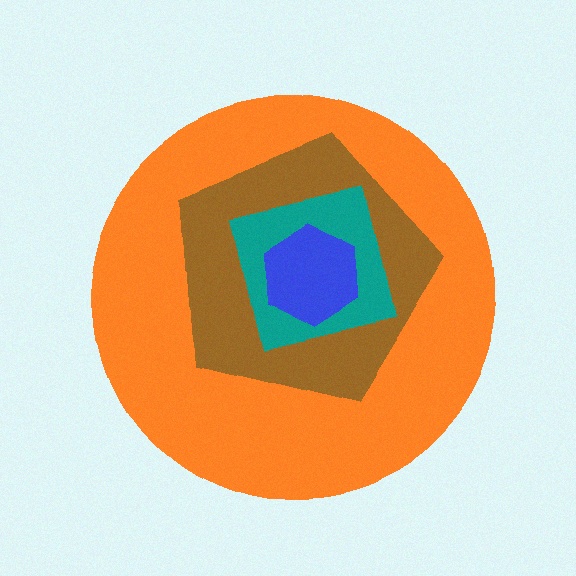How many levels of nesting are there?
4.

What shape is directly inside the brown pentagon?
The teal square.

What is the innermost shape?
The blue hexagon.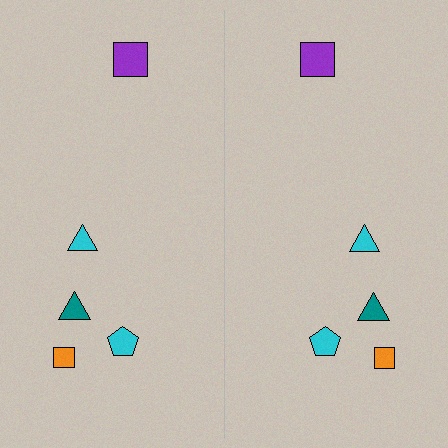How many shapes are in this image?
There are 10 shapes in this image.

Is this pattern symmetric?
Yes, this pattern has bilateral (reflection) symmetry.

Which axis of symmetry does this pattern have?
The pattern has a vertical axis of symmetry running through the center of the image.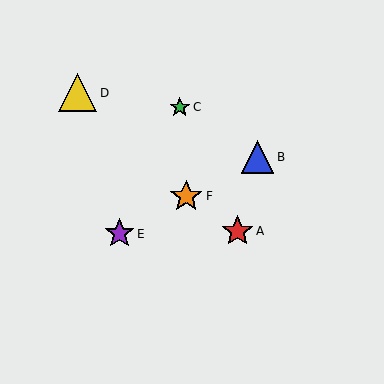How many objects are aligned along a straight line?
3 objects (B, E, F) are aligned along a straight line.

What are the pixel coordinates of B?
Object B is at (258, 157).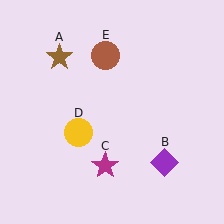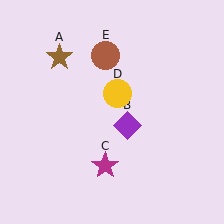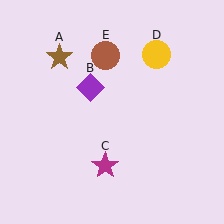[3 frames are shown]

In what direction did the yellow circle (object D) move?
The yellow circle (object D) moved up and to the right.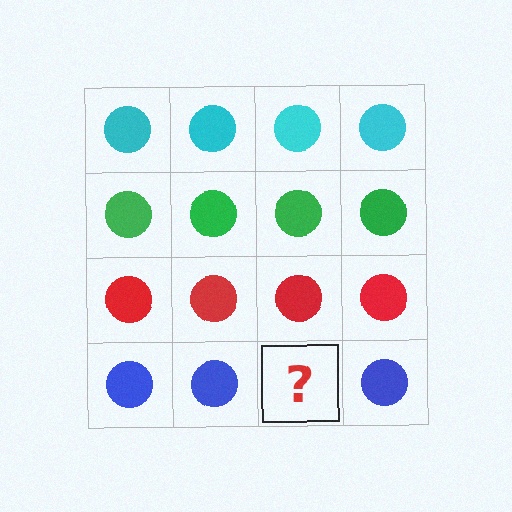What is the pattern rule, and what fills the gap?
The rule is that each row has a consistent color. The gap should be filled with a blue circle.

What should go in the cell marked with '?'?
The missing cell should contain a blue circle.